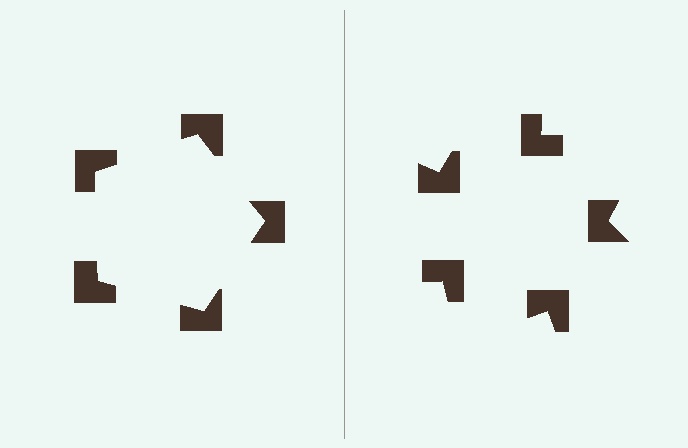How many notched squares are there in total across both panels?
10 — 5 on each side.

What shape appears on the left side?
An illusory pentagon.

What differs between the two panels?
The notched squares are positioned identically on both sides; only the wedge orientations differ. On the left they align to a pentagon; on the right they are misaligned.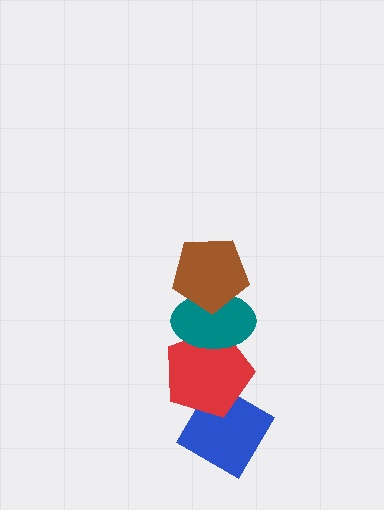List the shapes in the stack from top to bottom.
From top to bottom: the brown pentagon, the teal ellipse, the red pentagon, the blue diamond.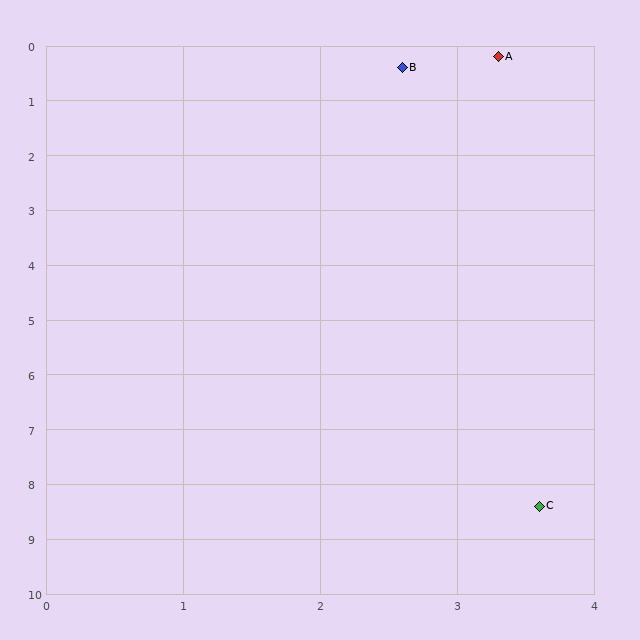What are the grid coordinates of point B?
Point B is at approximately (2.6, 0.4).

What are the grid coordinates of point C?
Point C is at approximately (3.6, 8.4).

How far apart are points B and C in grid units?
Points B and C are about 8.1 grid units apart.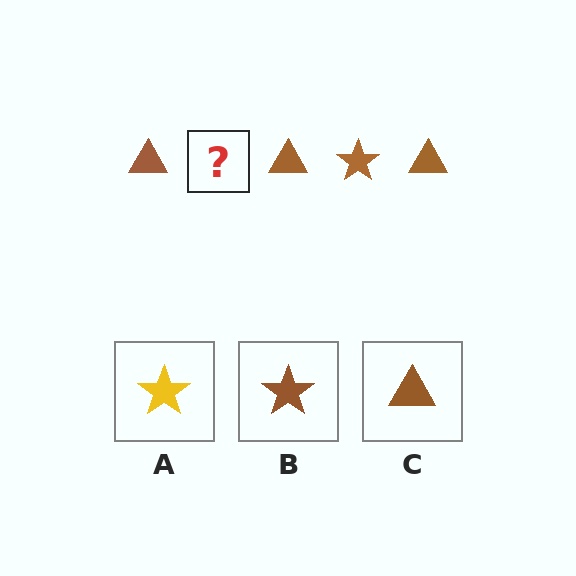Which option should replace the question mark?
Option B.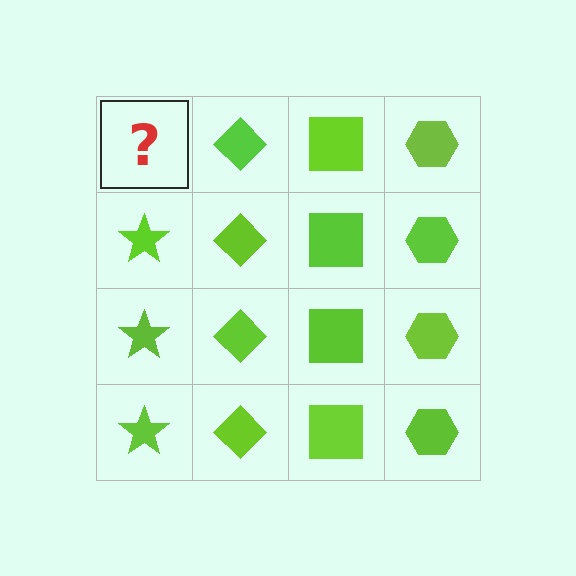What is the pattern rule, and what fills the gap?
The rule is that each column has a consistent shape. The gap should be filled with a lime star.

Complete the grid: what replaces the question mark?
The question mark should be replaced with a lime star.